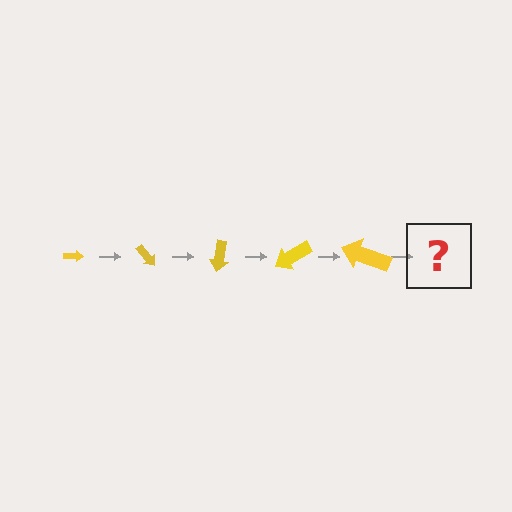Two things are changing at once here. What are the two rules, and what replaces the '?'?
The two rules are that the arrow grows larger each step and it rotates 50 degrees each step. The '?' should be an arrow, larger than the previous one and rotated 250 degrees from the start.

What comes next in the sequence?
The next element should be an arrow, larger than the previous one and rotated 250 degrees from the start.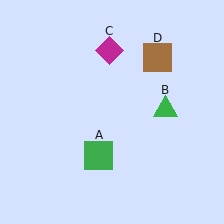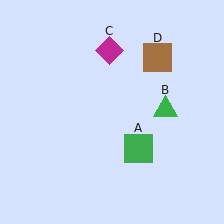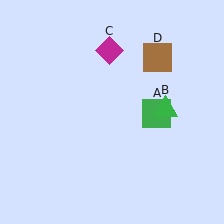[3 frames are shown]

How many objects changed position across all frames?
1 object changed position: green square (object A).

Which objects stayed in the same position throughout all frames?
Green triangle (object B) and magenta diamond (object C) and brown square (object D) remained stationary.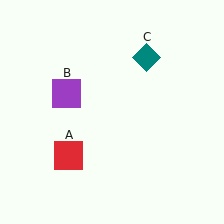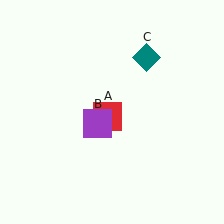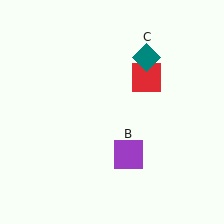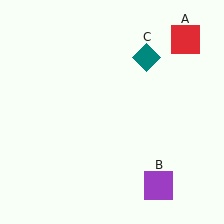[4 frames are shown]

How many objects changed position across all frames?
2 objects changed position: red square (object A), purple square (object B).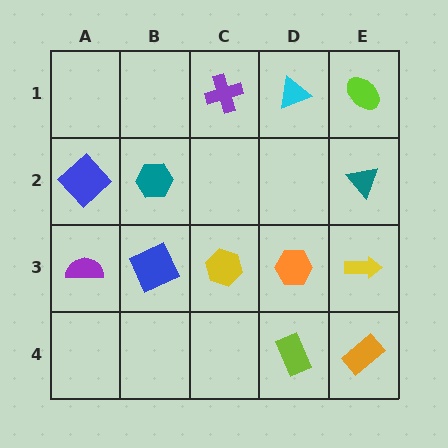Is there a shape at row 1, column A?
No, that cell is empty.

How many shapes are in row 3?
5 shapes.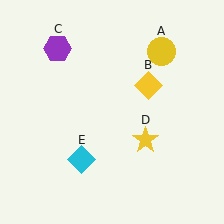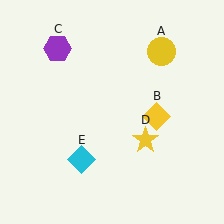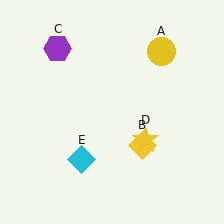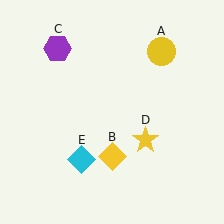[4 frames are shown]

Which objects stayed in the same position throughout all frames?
Yellow circle (object A) and purple hexagon (object C) and yellow star (object D) and cyan diamond (object E) remained stationary.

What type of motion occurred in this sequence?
The yellow diamond (object B) rotated clockwise around the center of the scene.